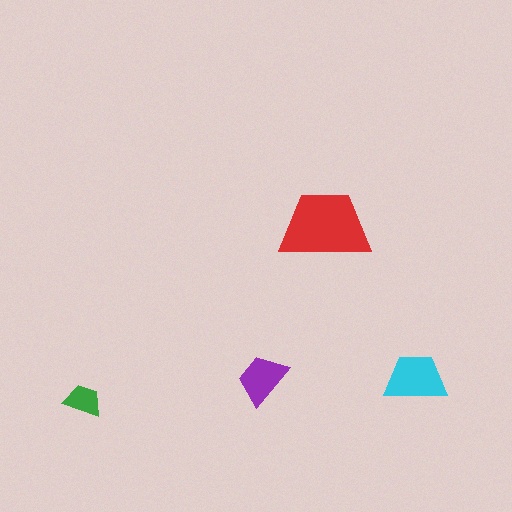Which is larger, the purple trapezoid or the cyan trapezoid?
The cyan one.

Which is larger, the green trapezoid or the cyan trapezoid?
The cyan one.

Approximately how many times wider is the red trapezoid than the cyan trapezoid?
About 1.5 times wider.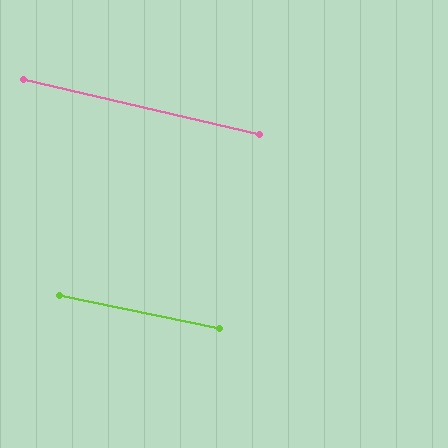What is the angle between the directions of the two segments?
Approximately 2 degrees.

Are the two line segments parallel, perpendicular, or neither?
Parallel — their directions differ by only 1.7°.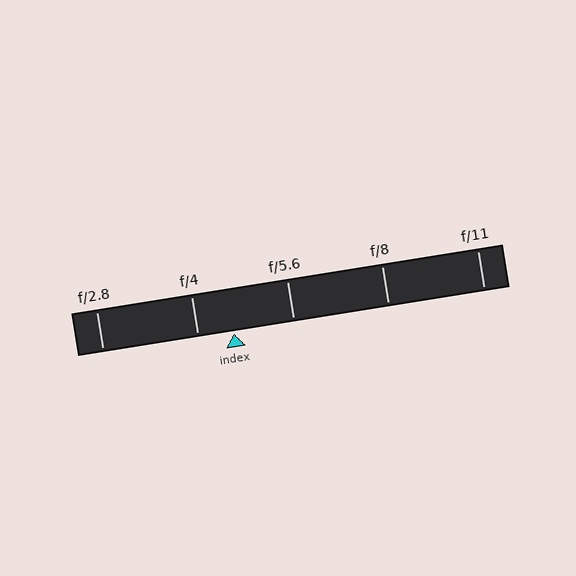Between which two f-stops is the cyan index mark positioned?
The index mark is between f/4 and f/5.6.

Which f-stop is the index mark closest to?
The index mark is closest to f/4.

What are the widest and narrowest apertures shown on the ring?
The widest aperture shown is f/2.8 and the narrowest is f/11.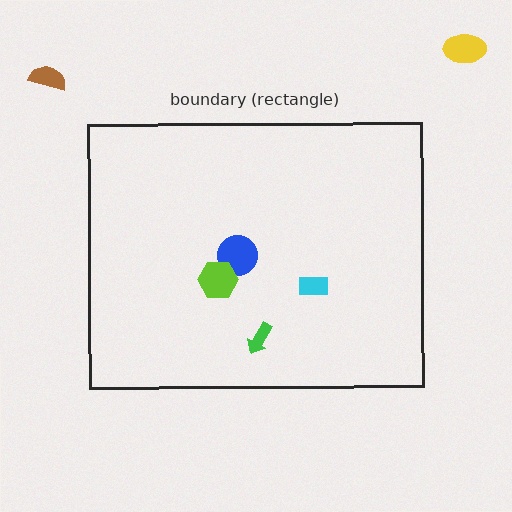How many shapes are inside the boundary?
4 inside, 2 outside.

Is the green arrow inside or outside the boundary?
Inside.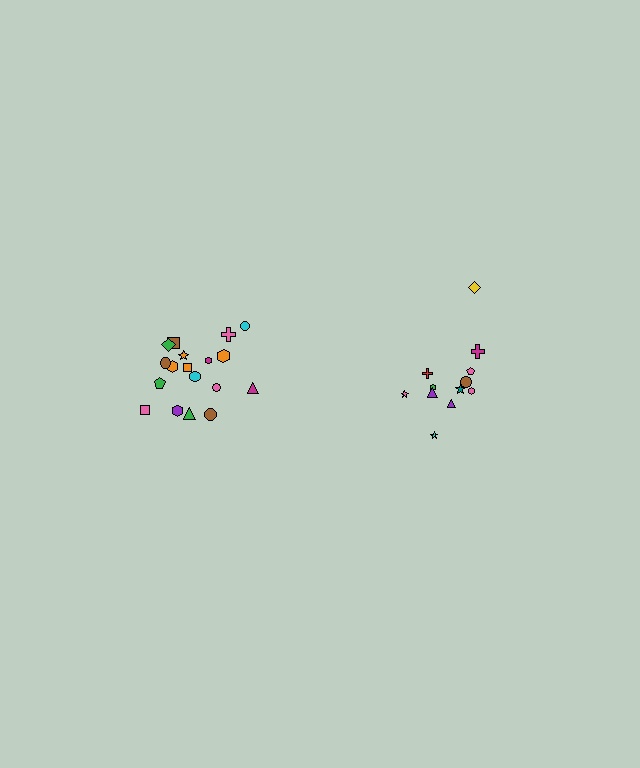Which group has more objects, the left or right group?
The left group.